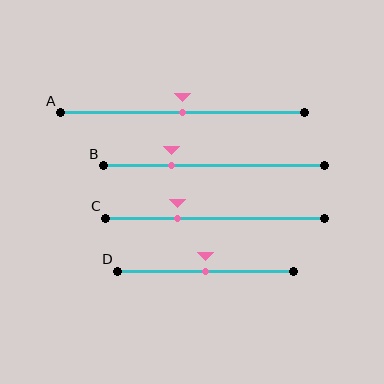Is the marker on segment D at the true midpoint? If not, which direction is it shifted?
Yes, the marker on segment D is at the true midpoint.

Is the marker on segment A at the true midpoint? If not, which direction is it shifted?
Yes, the marker on segment A is at the true midpoint.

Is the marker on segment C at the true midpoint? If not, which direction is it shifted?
No, the marker on segment C is shifted to the left by about 17% of the segment length.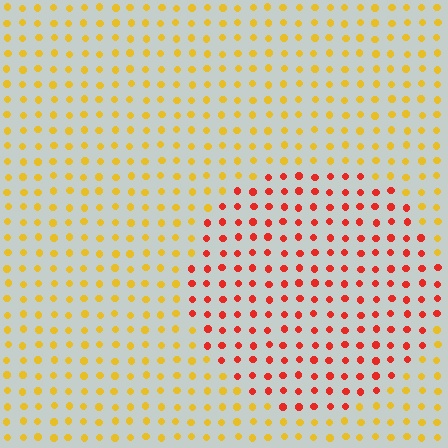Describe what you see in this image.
The image is filled with small yellow elements in a uniform arrangement. A circle-shaped region is visible where the elements are tinted to a slightly different hue, forming a subtle color boundary.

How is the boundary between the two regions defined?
The boundary is defined purely by a slight shift in hue (about 46 degrees). Spacing, size, and orientation are identical on both sides.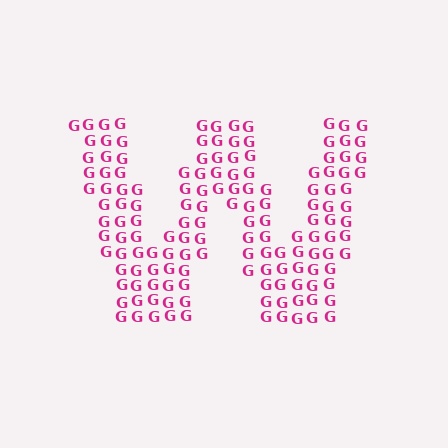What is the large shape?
The large shape is the letter W.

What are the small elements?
The small elements are letter G's.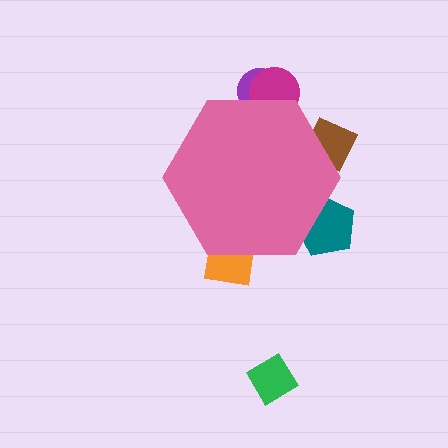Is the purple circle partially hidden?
Yes, the purple circle is partially hidden behind the pink hexagon.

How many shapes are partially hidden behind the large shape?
5 shapes are partially hidden.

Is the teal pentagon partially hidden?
Yes, the teal pentagon is partially hidden behind the pink hexagon.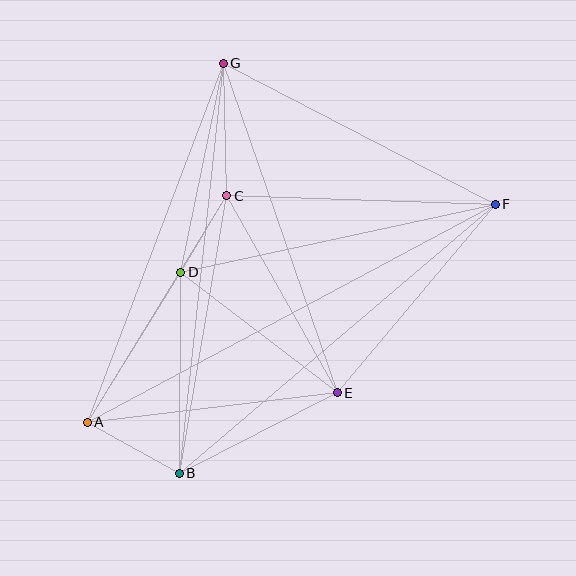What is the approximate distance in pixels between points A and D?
The distance between A and D is approximately 176 pixels.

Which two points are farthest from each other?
Points A and F are farthest from each other.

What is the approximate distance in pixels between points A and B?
The distance between A and B is approximately 105 pixels.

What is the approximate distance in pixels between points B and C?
The distance between B and C is approximately 281 pixels.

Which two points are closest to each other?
Points C and D are closest to each other.